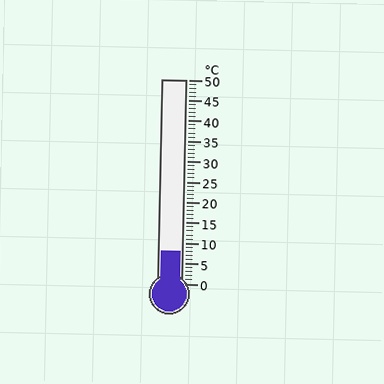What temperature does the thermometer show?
The thermometer shows approximately 8°C.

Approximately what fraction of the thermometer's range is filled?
The thermometer is filled to approximately 15% of its range.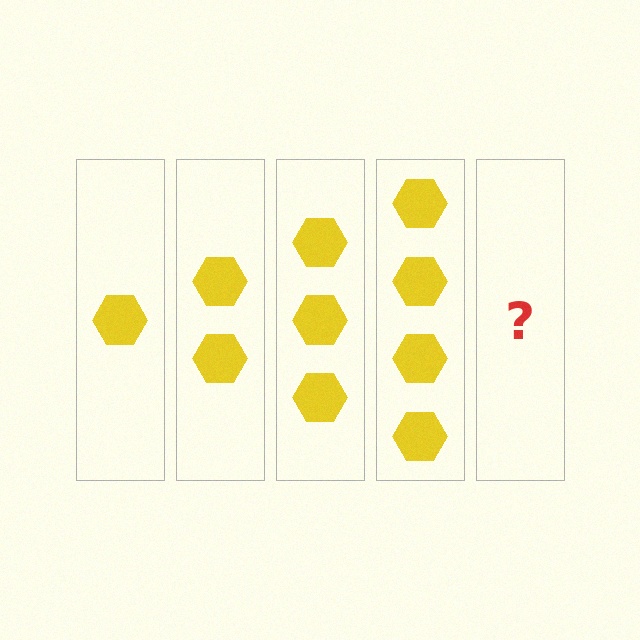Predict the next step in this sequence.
The next step is 5 hexagons.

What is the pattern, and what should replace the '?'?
The pattern is that each step adds one more hexagon. The '?' should be 5 hexagons.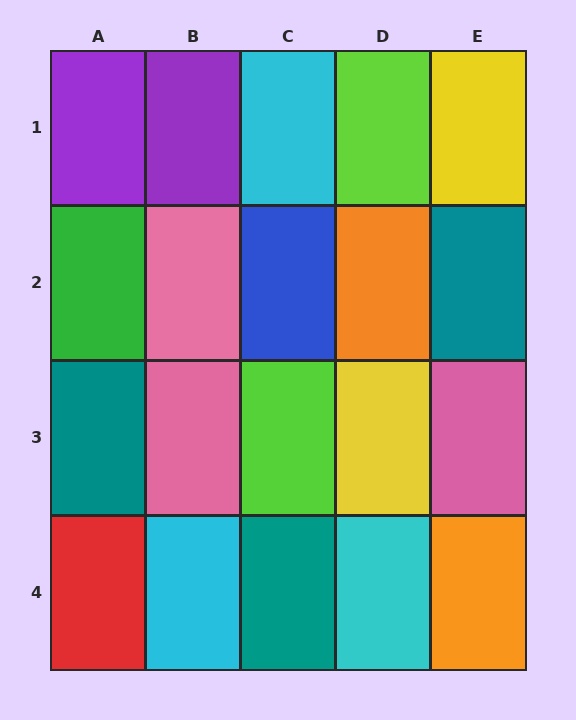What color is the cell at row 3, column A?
Teal.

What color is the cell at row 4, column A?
Red.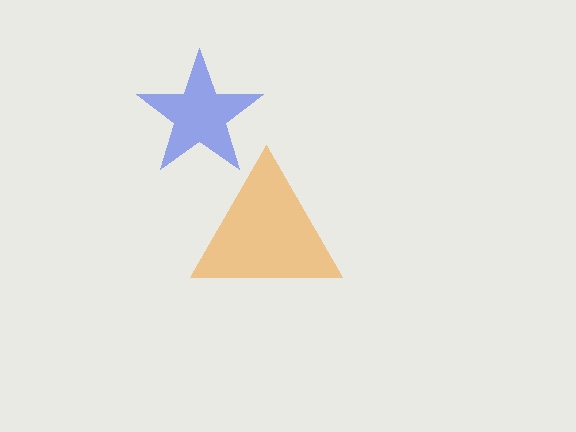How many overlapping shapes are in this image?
There are 2 overlapping shapes in the image.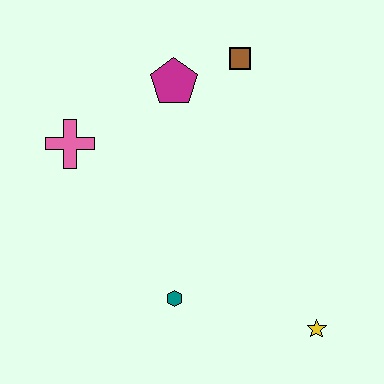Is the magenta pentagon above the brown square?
No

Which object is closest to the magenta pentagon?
The brown square is closest to the magenta pentagon.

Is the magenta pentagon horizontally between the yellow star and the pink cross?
Yes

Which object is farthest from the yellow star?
The pink cross is farthest from the yellow star.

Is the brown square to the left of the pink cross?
No